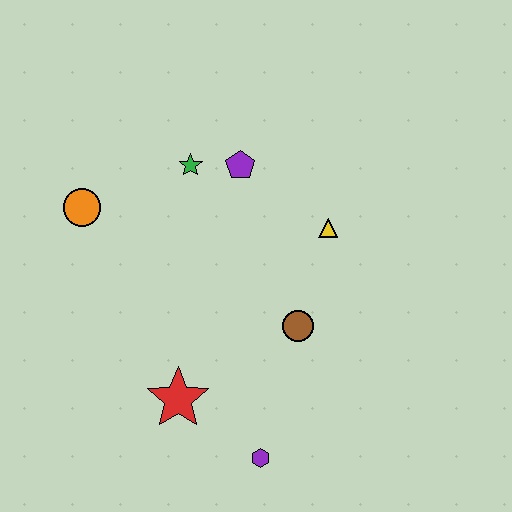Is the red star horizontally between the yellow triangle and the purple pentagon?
No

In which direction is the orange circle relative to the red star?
The orange circle is above the red star.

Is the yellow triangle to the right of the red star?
Yes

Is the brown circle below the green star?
Yes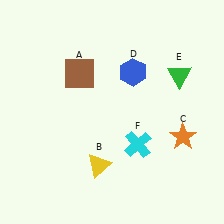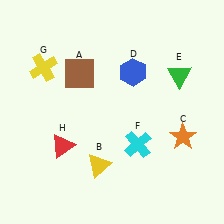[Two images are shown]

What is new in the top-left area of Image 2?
A yellow cross (G) was added in the top-left area of Image 2.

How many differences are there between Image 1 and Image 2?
There are 2 differences between the two images.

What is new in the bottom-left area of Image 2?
A red triangle (H) was added in the bottom-left area of Image 2.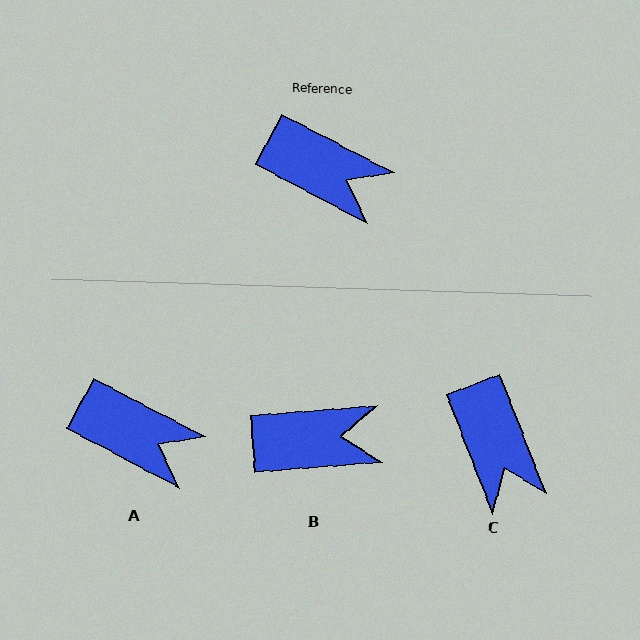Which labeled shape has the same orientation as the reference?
A.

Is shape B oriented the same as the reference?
No, it is off by about 32 degrees.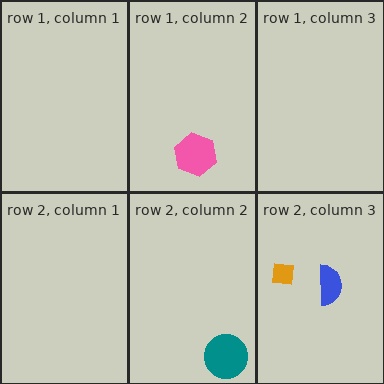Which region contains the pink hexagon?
The row 1, column 2 region.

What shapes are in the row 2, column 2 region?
The teal circle.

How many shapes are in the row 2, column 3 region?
2.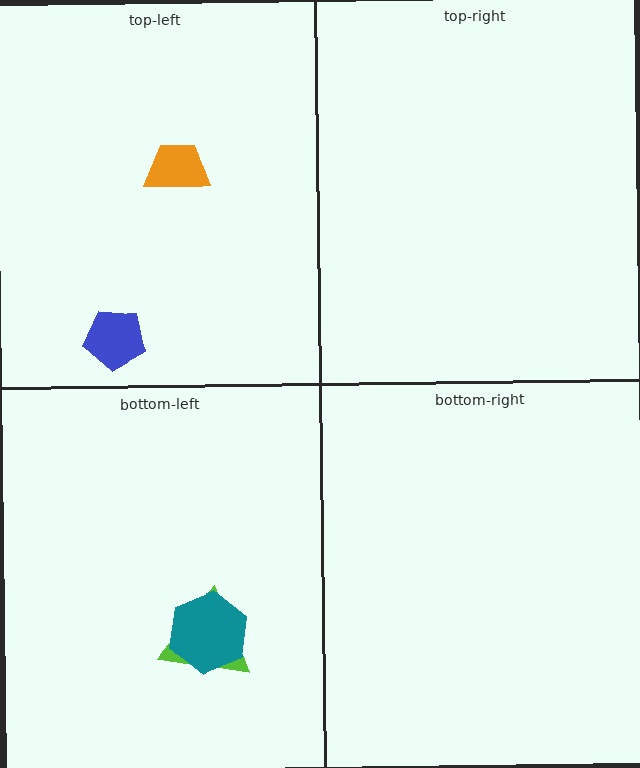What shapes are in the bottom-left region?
The lime triangle, the teal hexagon.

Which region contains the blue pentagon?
The top-left region.